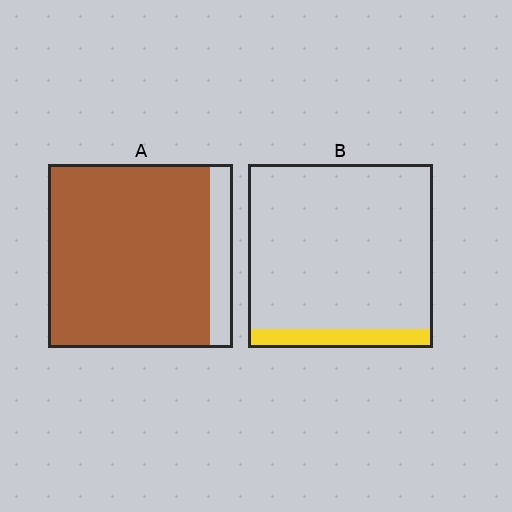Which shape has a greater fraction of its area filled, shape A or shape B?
Shape A.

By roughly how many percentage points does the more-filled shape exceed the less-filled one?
By roughly 75 percentage points (A over B).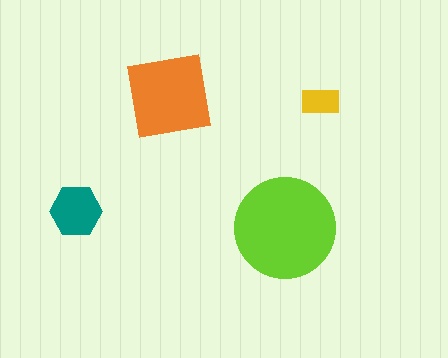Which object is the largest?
The lime circle.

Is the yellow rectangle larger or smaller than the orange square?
Smaller.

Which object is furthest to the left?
The teal hexagon is leftmost.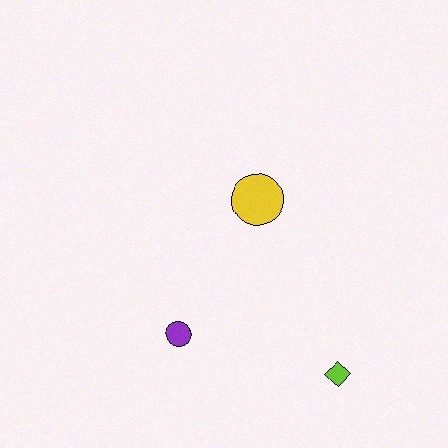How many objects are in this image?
There are 3 objects.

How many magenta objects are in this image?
There are no magenta objects.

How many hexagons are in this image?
There are no hexagons.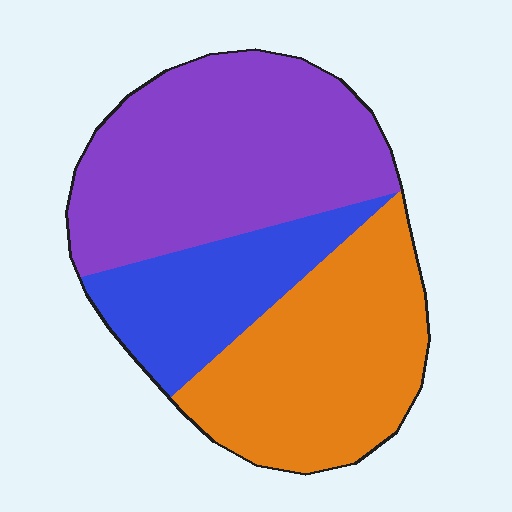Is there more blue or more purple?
Purple.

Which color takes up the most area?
Purple, at roughly 45%.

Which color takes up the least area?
Blue, at roughly 20%.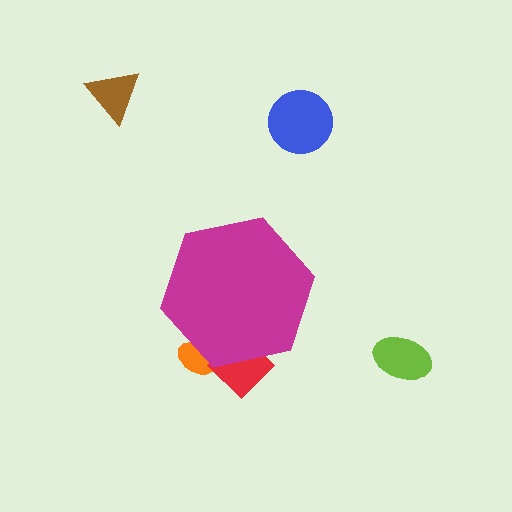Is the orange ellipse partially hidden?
Yes, the orange ellipse is partially hidden behind the magenta hexagon.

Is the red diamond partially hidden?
Yes, the red diamond is partially hidden behind the magenta hexagon.